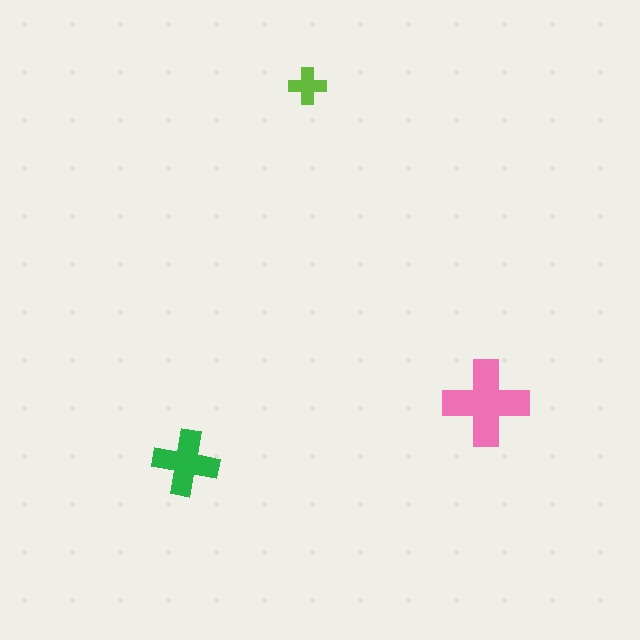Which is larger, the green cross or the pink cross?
The pink one.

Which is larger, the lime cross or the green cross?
The green one.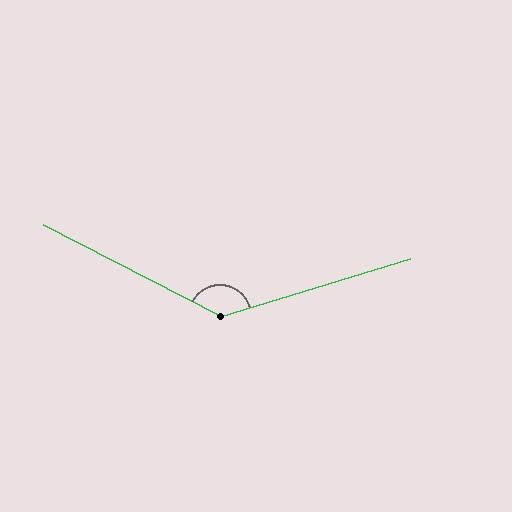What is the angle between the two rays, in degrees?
Approximately 136 degrees.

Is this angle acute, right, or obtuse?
It is obtuse.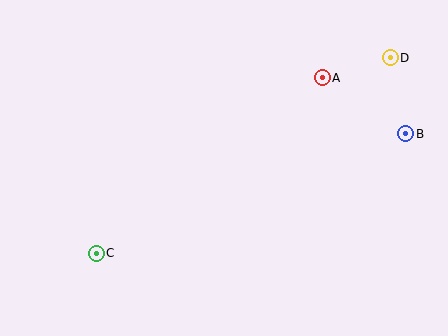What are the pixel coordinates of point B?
Point B is at (406, 134).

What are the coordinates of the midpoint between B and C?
The midpoint between B and C is at (251, 194).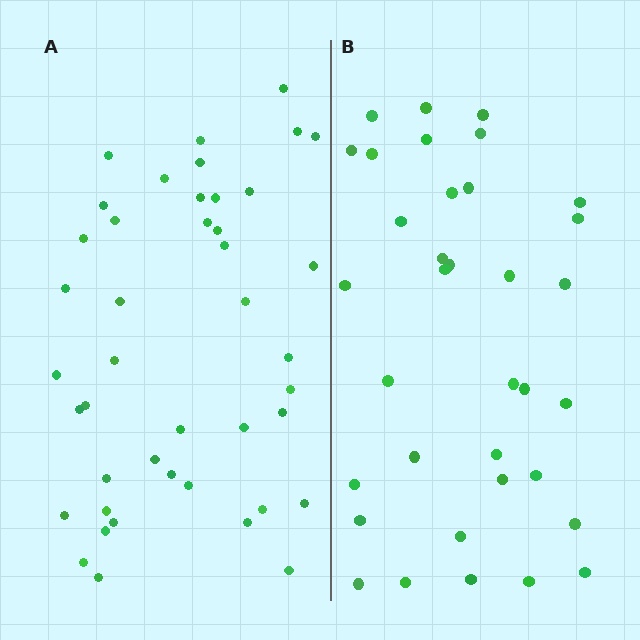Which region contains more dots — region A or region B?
Region A (the left region) has more dots.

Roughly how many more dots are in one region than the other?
Region A has roughly 8 or so more dots than region B.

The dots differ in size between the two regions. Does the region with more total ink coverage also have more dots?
No. Region B has more total ink coverage because its dots are larger, but region A actually contains more individual dots. Total area can be misleading — the number of items is what matters here.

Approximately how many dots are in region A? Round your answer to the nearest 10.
About 40 dots. (The exact count is 43, which rounds to 40.)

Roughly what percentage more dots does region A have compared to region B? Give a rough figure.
About 25% more.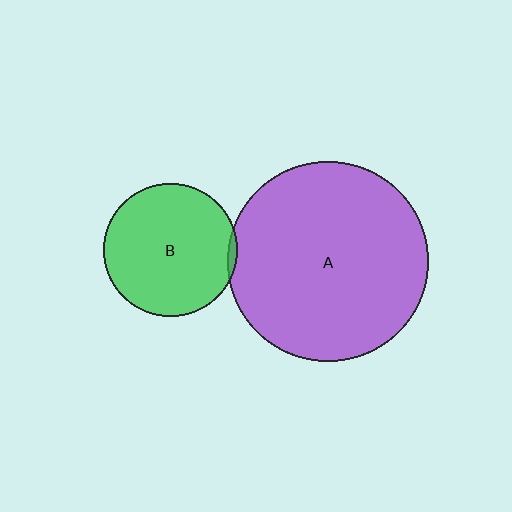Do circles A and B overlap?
Yes.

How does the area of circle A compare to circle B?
Approximately 2.3 times.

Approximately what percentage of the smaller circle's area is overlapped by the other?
Approximately 5%.